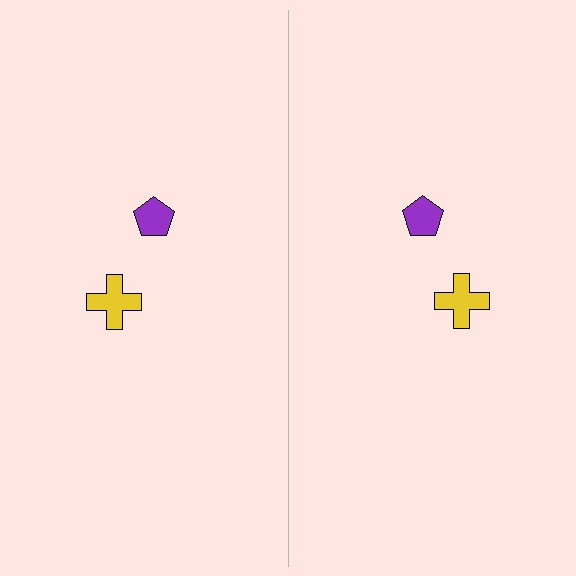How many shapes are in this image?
There are 4 shapes in this image.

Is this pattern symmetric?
Yes, this pattern has bilateral (reflection) symmetry.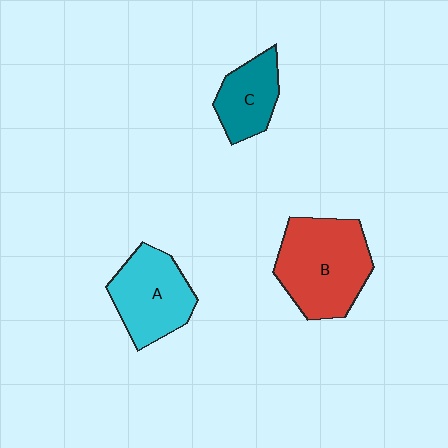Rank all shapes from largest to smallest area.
From largest to smallest: B (red), A (cyan), C (teal).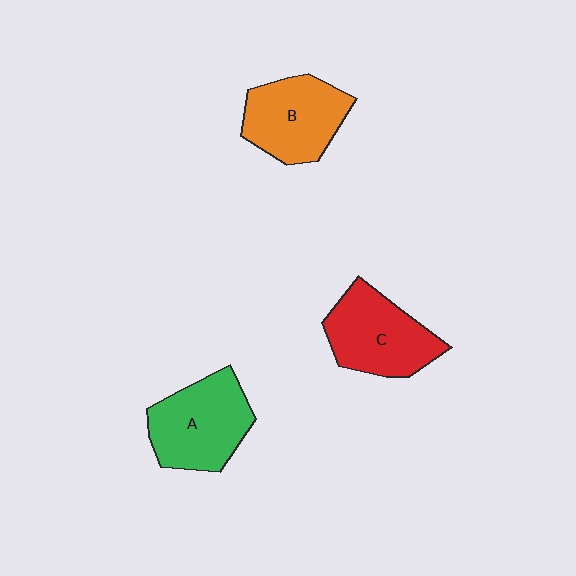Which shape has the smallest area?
Shape B (orange).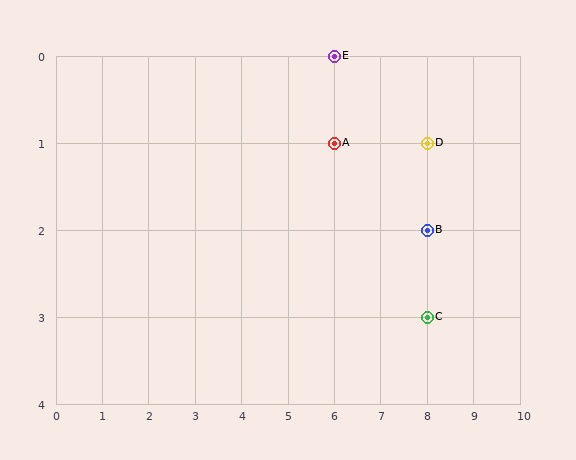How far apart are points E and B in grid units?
Points E and B are 2 columns and 2 rows apart (about 2.8 grid units diagonally).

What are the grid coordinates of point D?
Point D is at grid coordinates (8, 1).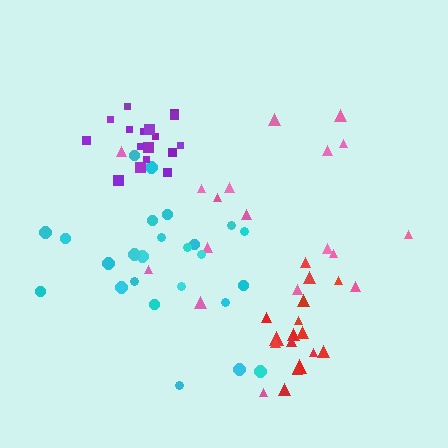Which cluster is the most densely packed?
Purple.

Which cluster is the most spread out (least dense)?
Pink.